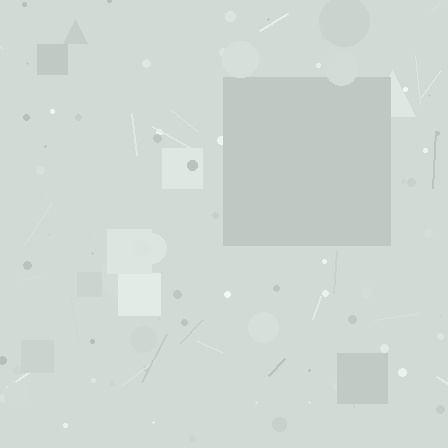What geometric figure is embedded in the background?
A square is embedded in the background.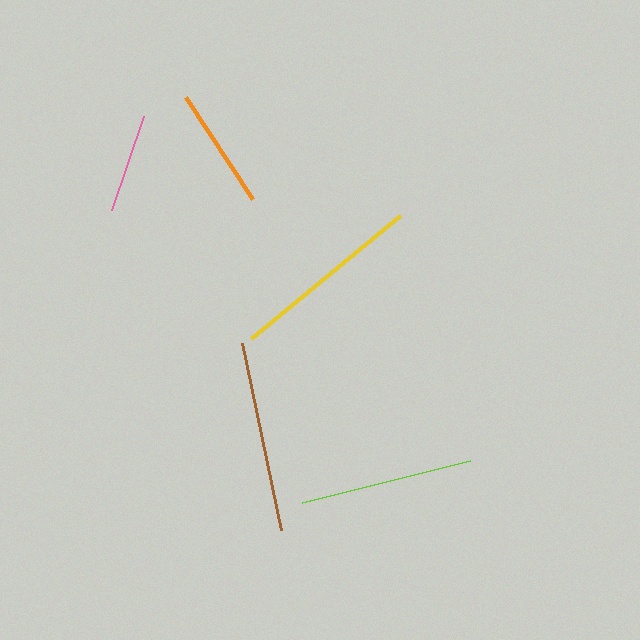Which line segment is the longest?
The yellow line is the longest at approximately 193 pixels.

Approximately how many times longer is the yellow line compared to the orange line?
The yellow line is approximately 1.6 times the length of the orange line.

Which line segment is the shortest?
The pink line is the shortest at approximately 100 pixels.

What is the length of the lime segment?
The lime segment is approximately 174 pixels long.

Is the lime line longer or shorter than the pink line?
The lime line is longer than the pink line.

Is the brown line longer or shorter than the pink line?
The brown line is longer than the pink line.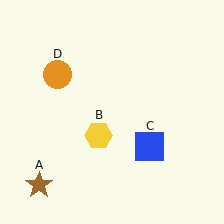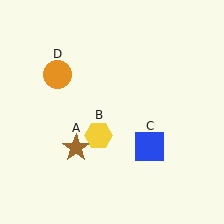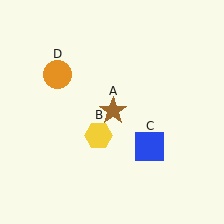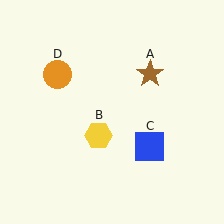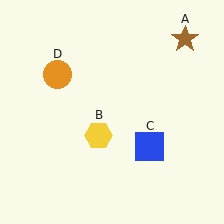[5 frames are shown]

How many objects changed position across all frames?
1 object changed position: brown star (object A).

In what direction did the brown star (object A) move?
The brown star (object A) moved up and to the right.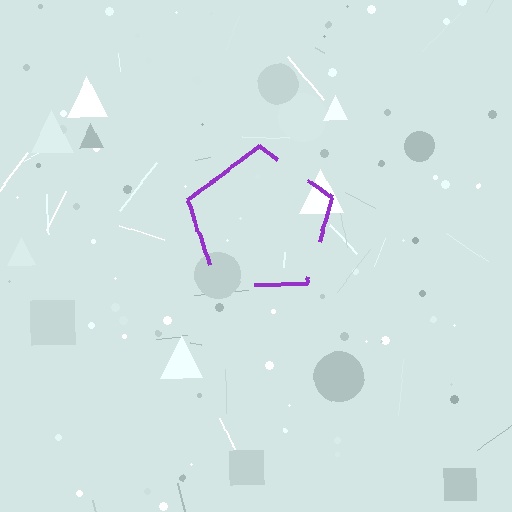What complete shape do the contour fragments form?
The contour fragments form a pentagon.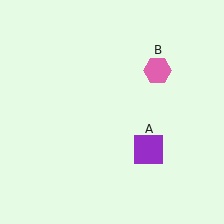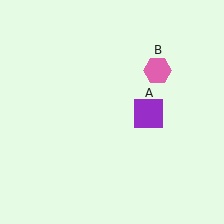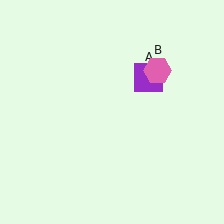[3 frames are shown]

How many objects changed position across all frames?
1 object changed position: purple square (object A).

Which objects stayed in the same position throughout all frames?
Pink hexagon (object B) remained stationary.